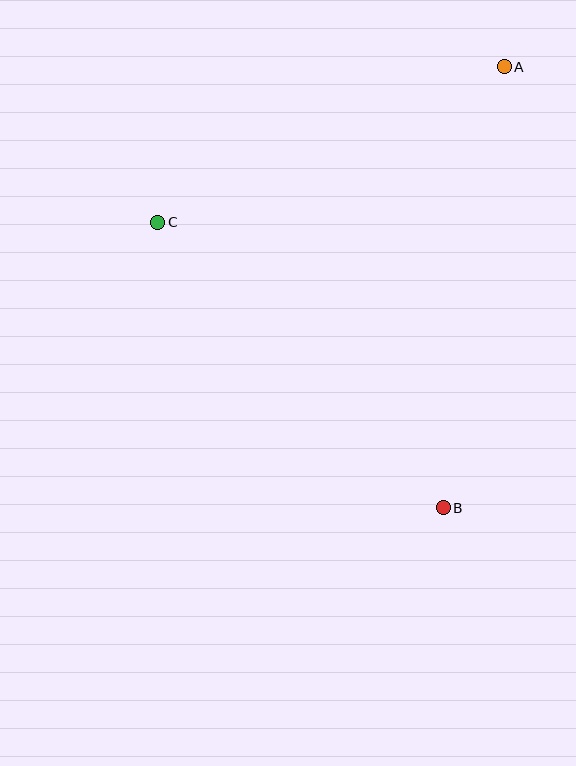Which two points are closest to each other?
Points A and C are closest to each other.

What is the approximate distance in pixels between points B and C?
The distance between B and C is approximately 404 pixels.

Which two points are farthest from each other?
Points A and B are farthest from each other.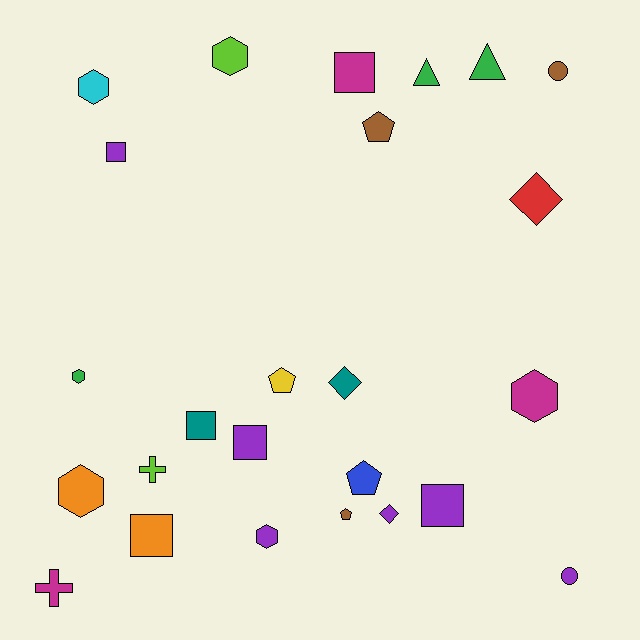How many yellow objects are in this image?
There is 1 yellow object.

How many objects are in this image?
There are 25 objects.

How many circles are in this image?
There are 2 circles.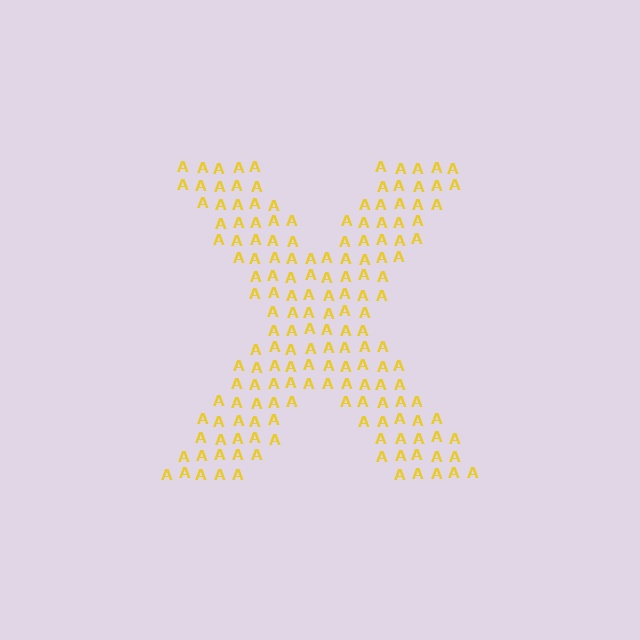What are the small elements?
The small elements are letter A's.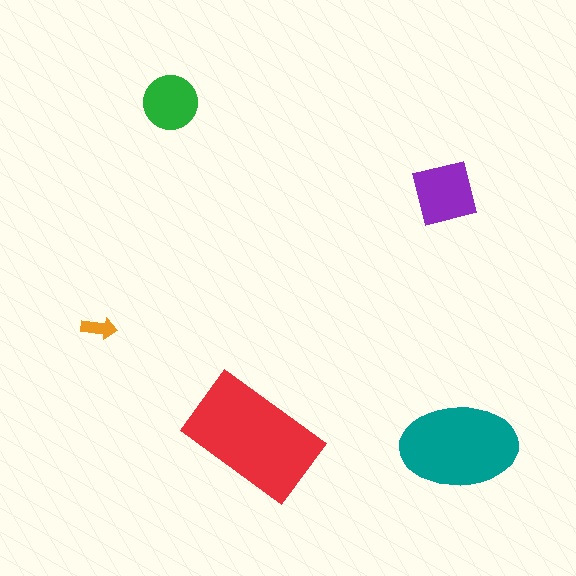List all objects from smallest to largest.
The orange arrow, the green circle, the purple square, the teal ellipse, the red rectangle.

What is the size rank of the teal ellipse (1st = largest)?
2nd.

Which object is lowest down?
The teal ellipse is bottommost.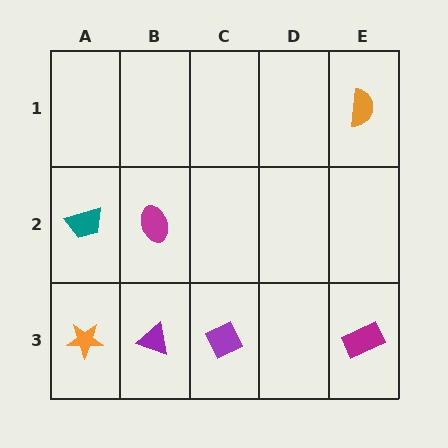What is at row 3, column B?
A purple triangle.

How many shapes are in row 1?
1 shape.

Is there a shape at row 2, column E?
No, that cell is empty.